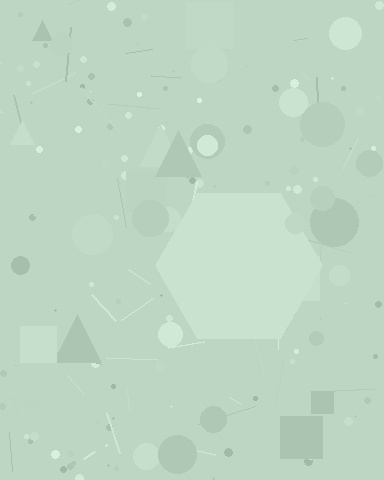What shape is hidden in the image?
A hexagon is hidden in the image.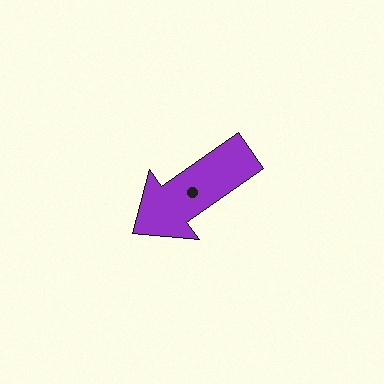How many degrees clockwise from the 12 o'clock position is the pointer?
Approximately 235 degrees.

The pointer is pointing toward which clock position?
Roughly 8 o'clock.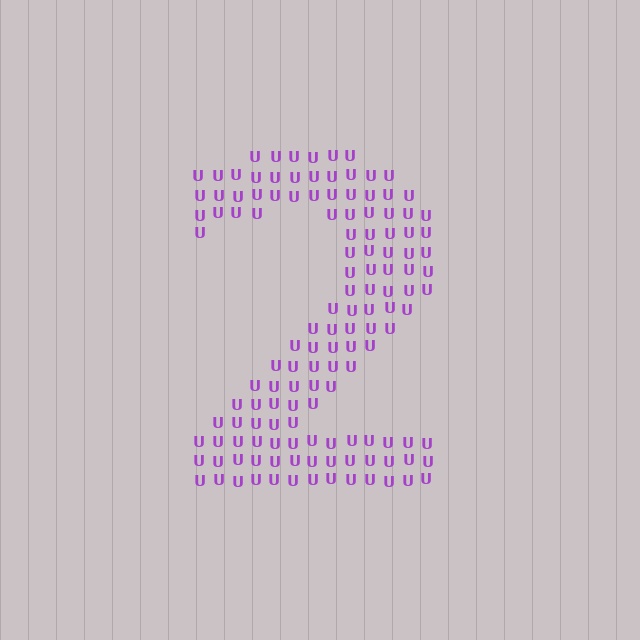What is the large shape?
The large shape is the digit 2.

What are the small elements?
The small elements are letter U's.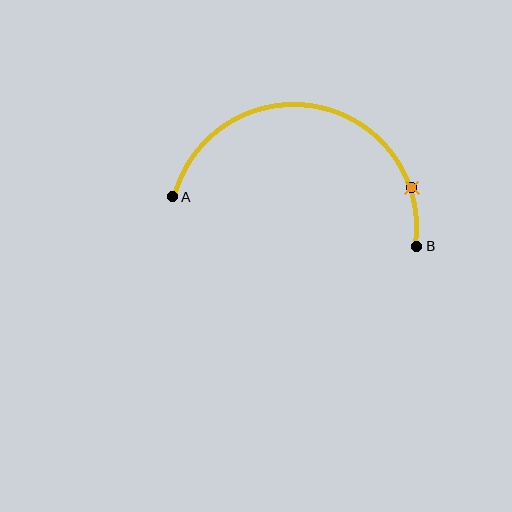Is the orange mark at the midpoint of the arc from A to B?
No. The orange mark lies on the arc but is closer to endpoint B. The arc midpoint would be at the point on the curve equidistant along the arc from both A and B.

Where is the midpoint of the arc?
The arc midpoint is the point on the curve farthest from the straight line joining A and B. It sits above that line.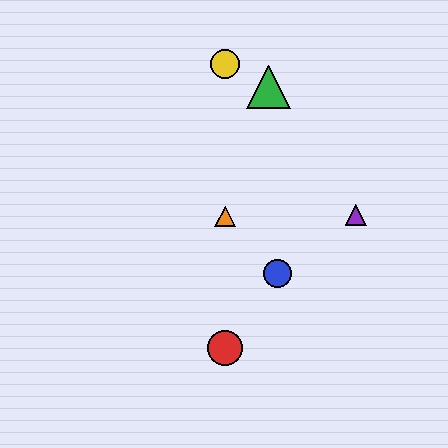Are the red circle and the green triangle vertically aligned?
No, the red circle is at x≈225 and the green triangle is at x≈269.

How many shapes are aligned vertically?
3 shapes (the red circle, the yellow circle, the orange triangle) are aligned vertically.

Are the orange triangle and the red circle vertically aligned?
Yes, both are at x≈225.